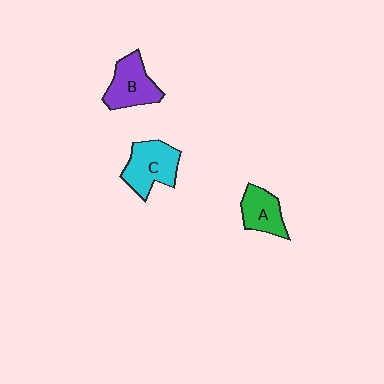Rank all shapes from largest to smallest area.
From largest to smallest: C (cyan), B (purple), A (green).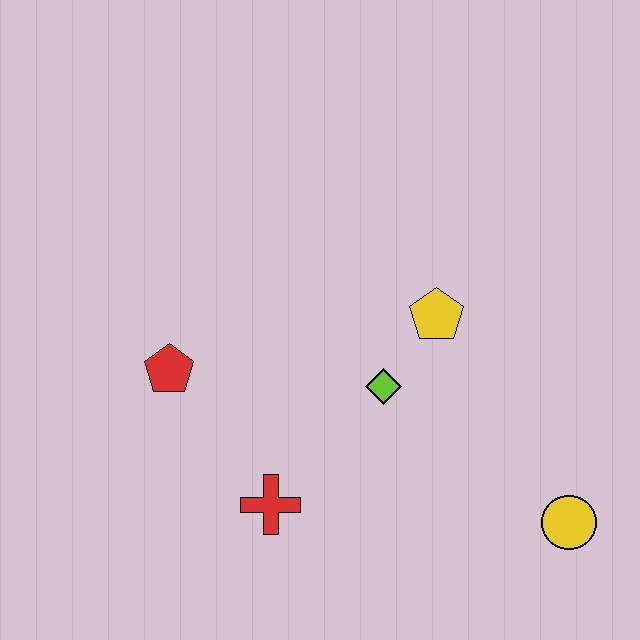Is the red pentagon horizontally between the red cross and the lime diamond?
No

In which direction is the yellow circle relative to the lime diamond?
The yellow circle is to the right of the lime diamond.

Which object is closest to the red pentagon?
The red cross is closest to the red pentagon.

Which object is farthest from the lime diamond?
The yellow circle is farthest from the lime diamond.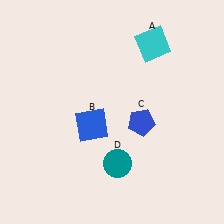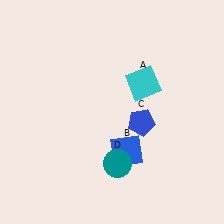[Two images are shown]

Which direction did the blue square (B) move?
The blue square (B) moved right.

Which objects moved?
The objects that moved are: the cyan square (A), the blue square (B).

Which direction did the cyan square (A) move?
The cyan square (A) moved down.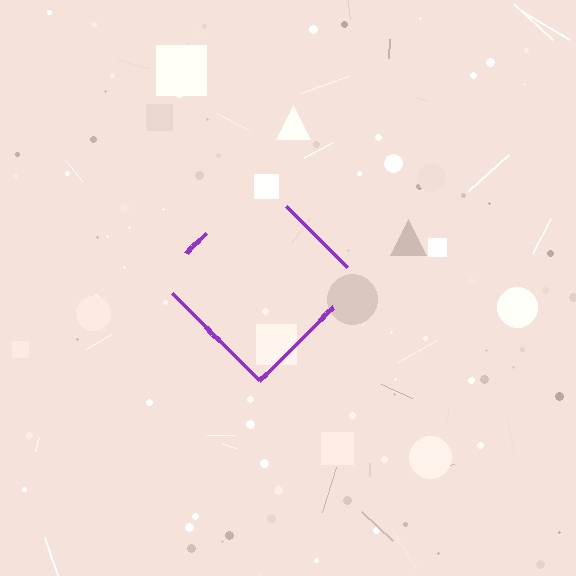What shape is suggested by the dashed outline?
The dashed outline suggests a diamond.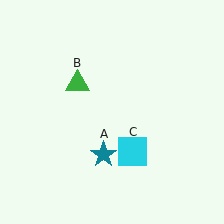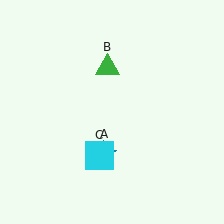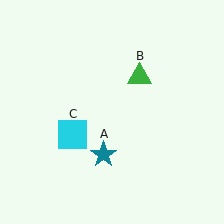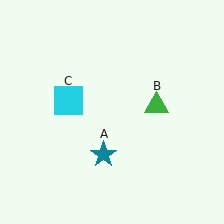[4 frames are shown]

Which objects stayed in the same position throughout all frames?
Teal star (object A) remained stationary.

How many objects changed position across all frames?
2 objects changed position: green triangle (object B), cyan square (object C).